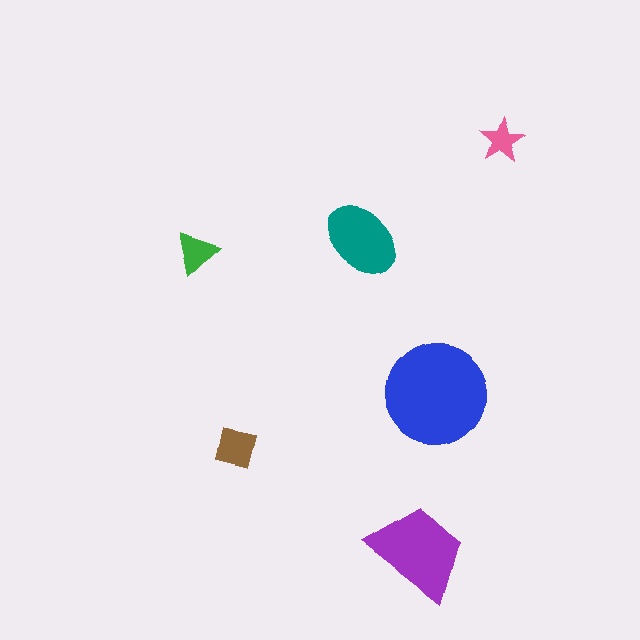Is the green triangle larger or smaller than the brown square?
Smaller.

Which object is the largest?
The blue circle.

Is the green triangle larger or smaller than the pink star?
Larger.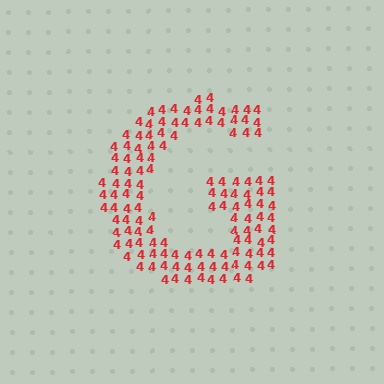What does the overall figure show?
The overall figure shows the letter G.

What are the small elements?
The small elements are digit 4's.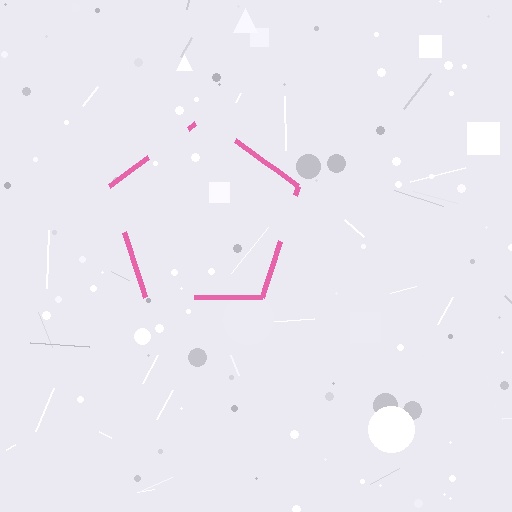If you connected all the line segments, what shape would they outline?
They would outline a pentagon.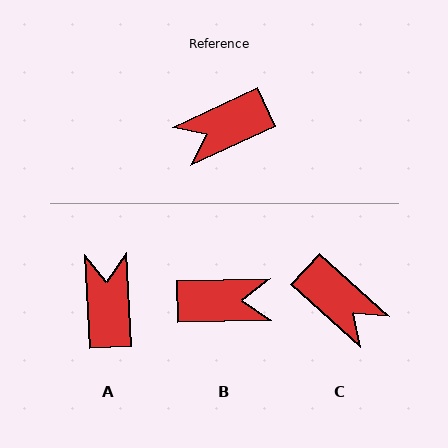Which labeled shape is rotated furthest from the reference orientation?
B, about 156 degrees away.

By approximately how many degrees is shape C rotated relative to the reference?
Approximately 113 degrees counter-clockwise.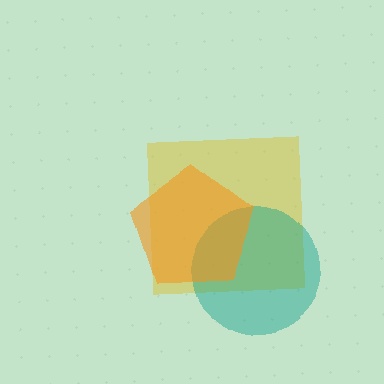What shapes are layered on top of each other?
The layered shapes are: a yellow square, a teal circle, an orange pentagon.